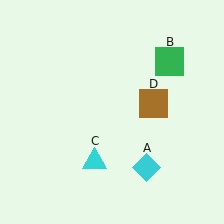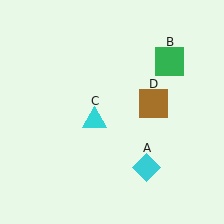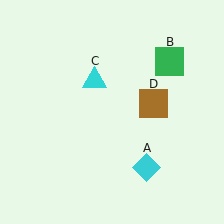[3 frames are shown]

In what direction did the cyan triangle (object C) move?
The cyan triangle (object C) moved up.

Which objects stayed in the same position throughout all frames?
Cyan diamond (object A) and green square (object B) and brown square (object D) remained stationary.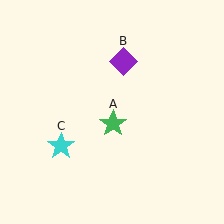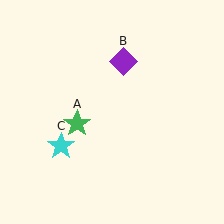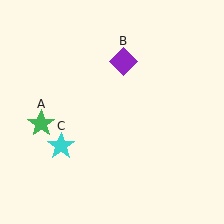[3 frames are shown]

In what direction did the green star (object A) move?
The green star (object A) moved left.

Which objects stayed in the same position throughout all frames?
Purple diamond (object B) and cyan star (object C) remained stationary.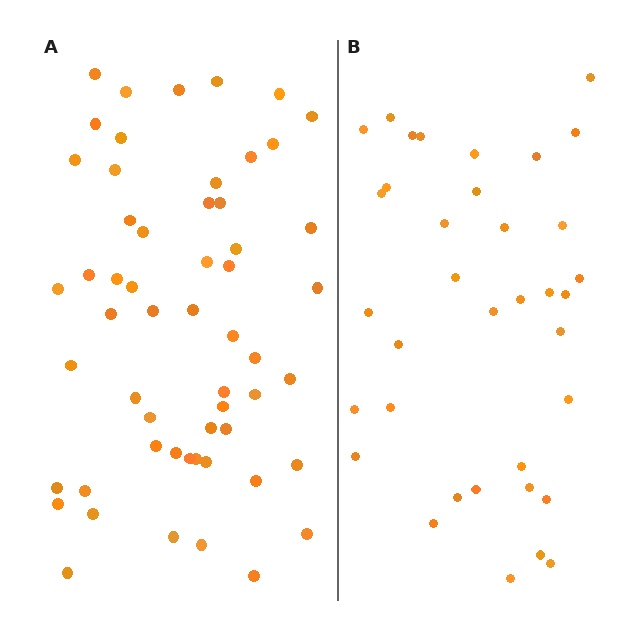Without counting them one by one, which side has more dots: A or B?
Region A (the left region) has more dots.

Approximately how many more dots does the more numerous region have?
Region A has approximately 20 more dots than region B.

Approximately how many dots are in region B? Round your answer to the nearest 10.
About 40 dots. (The exact count is 36, which rounds to 40.)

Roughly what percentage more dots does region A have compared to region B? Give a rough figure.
About 55% more.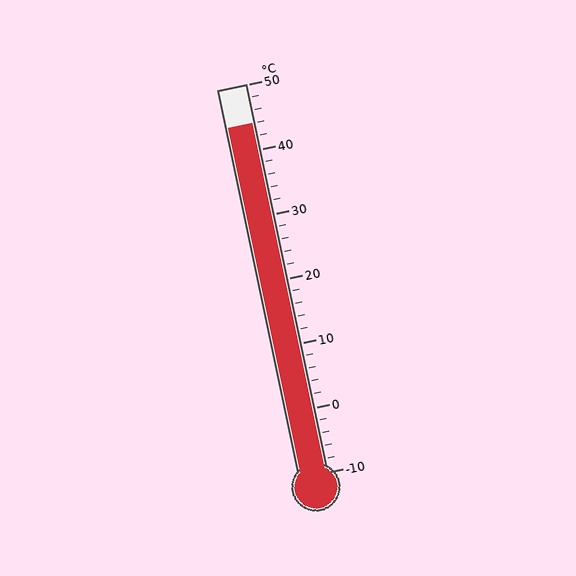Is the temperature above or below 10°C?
The temperature is above 10°C.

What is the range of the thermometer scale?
The thermometer scale ranges from -10°C to 50°C.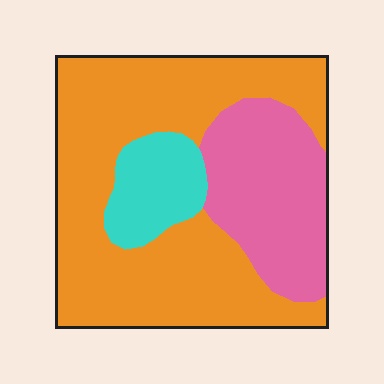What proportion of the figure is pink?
Pink covers roughly 25% of the figure.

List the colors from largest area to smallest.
From largest to smallest: orange, pink, cyan.